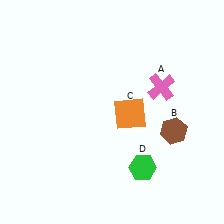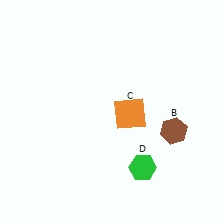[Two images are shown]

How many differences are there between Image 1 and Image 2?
There is 1 difference between the two images.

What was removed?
The pink cross (A) was removed in Image 2.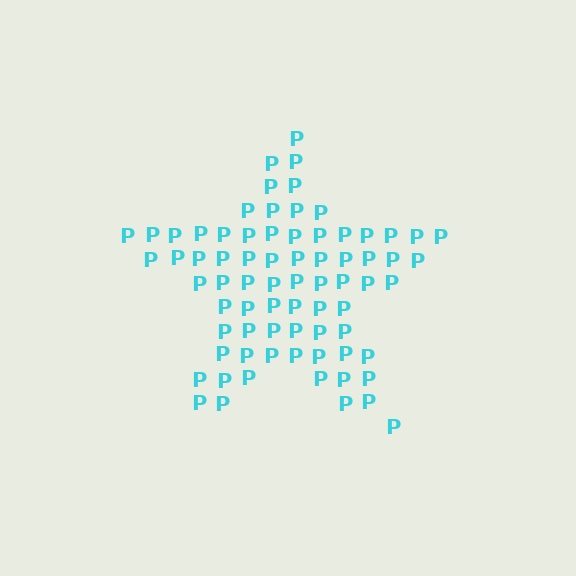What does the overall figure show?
The overall figure shows a star.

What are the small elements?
The small elements are letter P's.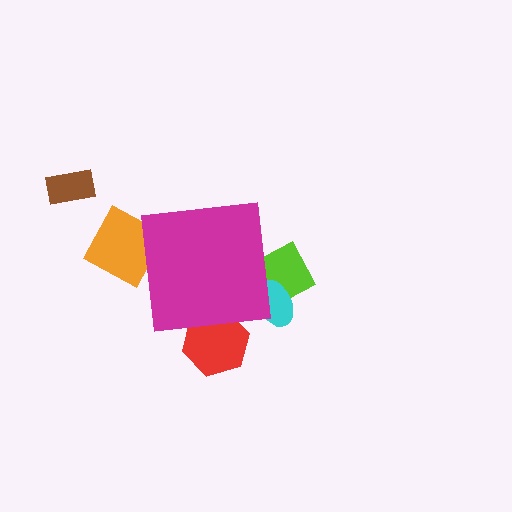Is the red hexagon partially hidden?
Yes, the red hexagon is partially hidden behind the magenta square.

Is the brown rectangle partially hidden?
No, the brown rectangle is fully visible.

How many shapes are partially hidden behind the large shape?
4 shapes are partially hidden.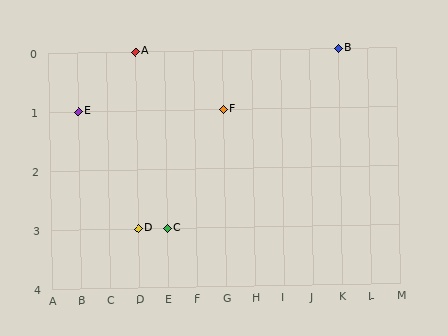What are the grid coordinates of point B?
Point B is at grid coordinates (K, 0).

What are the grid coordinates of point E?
Point E is at grid coordinates (B, 1).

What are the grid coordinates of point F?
Point F is at grid coordinates (G, 1).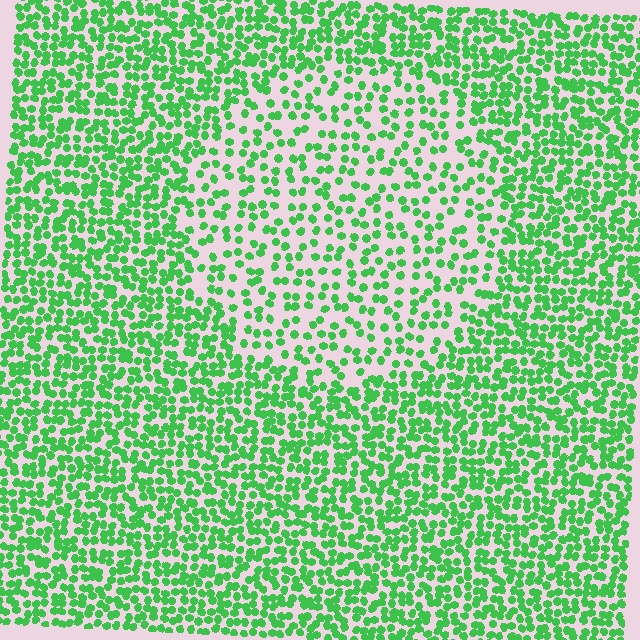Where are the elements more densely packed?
The elements are more densely packed outside the circle boundary.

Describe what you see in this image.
The image contains small green elements arranged at two different densities. A circle-shaped region is visible where the elements are less densely packed than the surrounding area.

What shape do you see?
I see a circle.